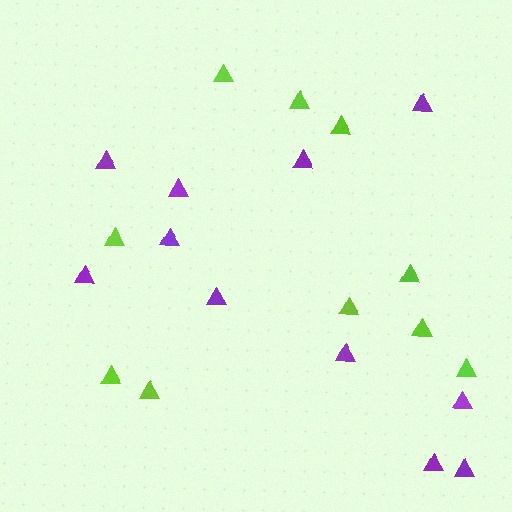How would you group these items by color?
There are 2 groups: one group of purple triangles (11) and one group of lime triangles (10).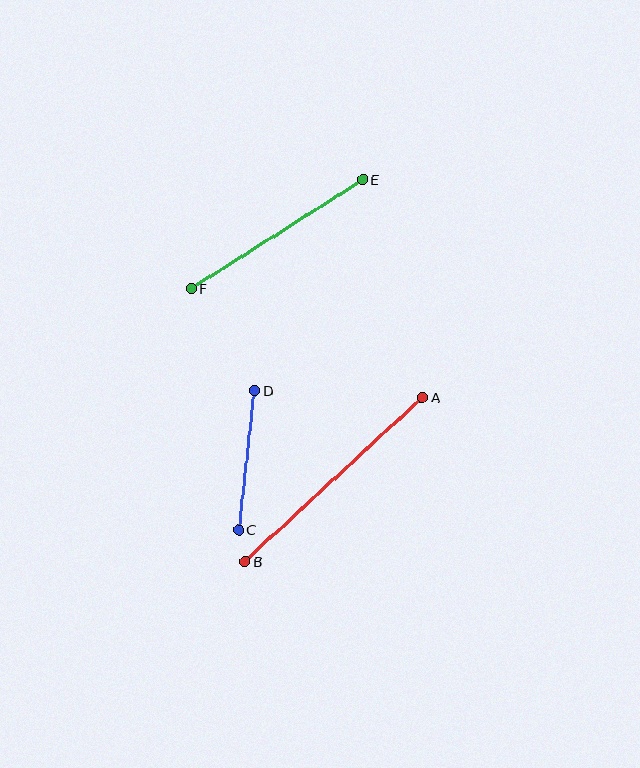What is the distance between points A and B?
The distance is approximately 241 pixels.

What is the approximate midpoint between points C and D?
The midpoint is at approximately (247, 460) pixels.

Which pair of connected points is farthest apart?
Points A and B are farthest apart.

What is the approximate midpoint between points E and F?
The midpoint is at approximately (277, 234) pixels.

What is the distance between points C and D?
The distance is approximately 140 pixels.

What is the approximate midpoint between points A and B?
The midpoint is at approximately (334, 479) pixels.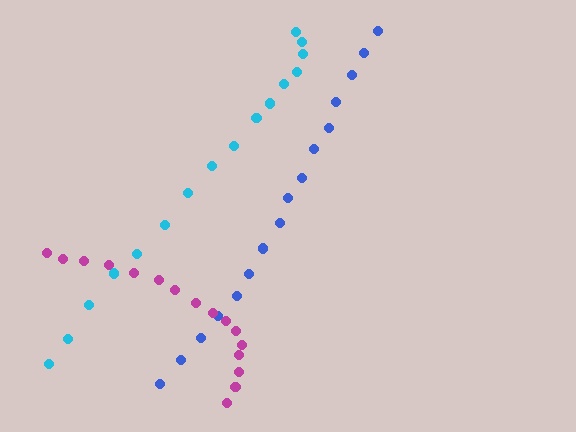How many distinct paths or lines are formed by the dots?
There are 3 distinct paths.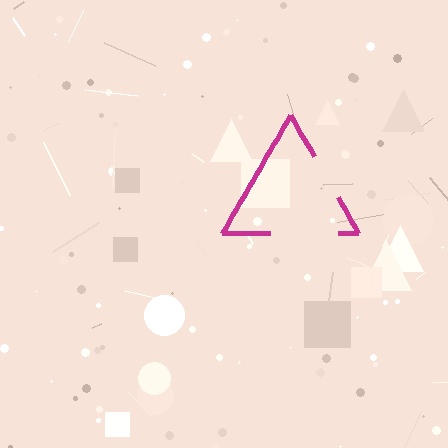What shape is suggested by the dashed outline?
The dashed outline suggests a triangle.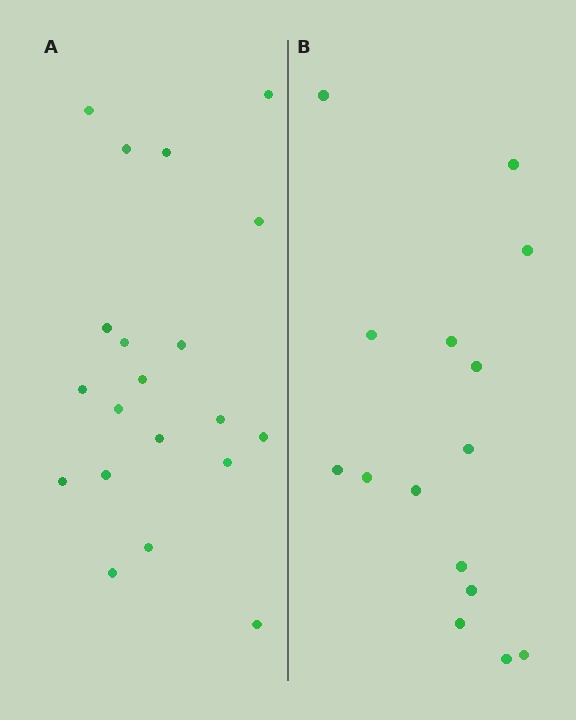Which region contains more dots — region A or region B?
Region A (the left region) has more dots.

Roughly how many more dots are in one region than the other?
Region A has about 5 more dots than region B.